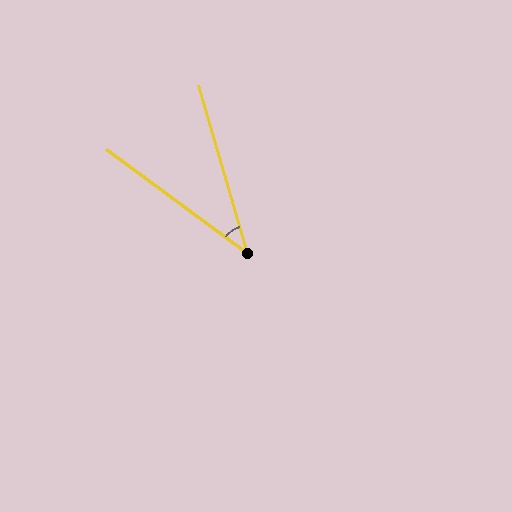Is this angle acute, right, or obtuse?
It is acute.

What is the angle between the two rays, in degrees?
Approximately 37 degrees.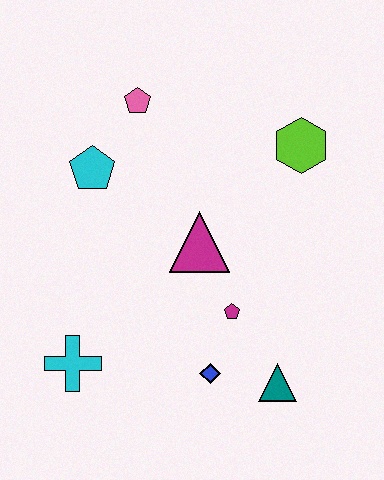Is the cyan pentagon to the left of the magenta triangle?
Yes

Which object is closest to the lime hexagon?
The magenta triangle is closest to the lime hexagon.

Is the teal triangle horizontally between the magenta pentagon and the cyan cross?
No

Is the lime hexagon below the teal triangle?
No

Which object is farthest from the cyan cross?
The lime hexagon is farthest from the cyan cross.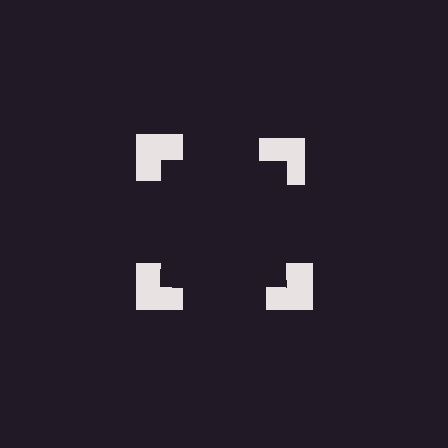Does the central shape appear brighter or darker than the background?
It typically appears slightly darker than the background, even though no actual brightness change is drawn.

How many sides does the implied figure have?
4 sides.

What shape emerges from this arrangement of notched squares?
An illusory square — its edges are inferred from the aligned wedge cuts in the notched squares, not physically drawn.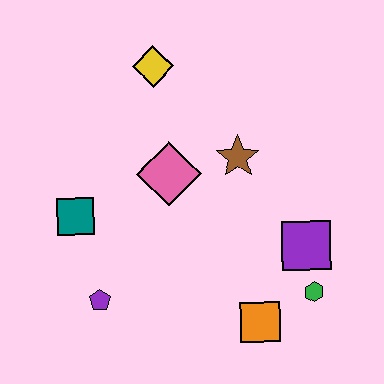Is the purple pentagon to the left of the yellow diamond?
Yes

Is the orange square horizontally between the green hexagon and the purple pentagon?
Yes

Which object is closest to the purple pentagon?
The teal square is closest to the purple pentagon.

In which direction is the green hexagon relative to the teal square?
The green hexagon is to the right of the teal square.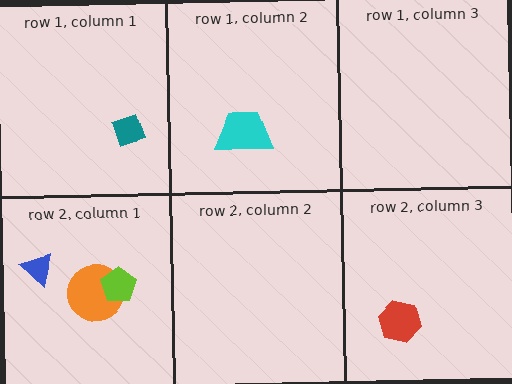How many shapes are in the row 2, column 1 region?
3.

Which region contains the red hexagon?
The row 2, column 3 region.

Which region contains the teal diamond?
The row 1, column 1 region.